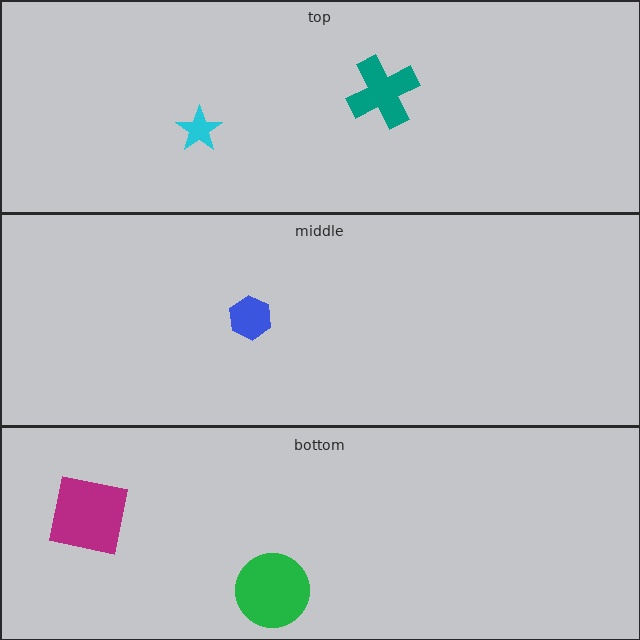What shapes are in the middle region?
The blue hexagon.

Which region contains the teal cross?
The top region.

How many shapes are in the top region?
2.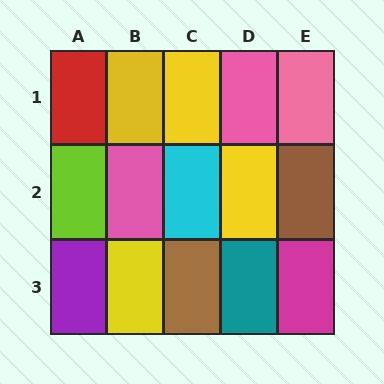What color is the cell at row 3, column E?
Magenta.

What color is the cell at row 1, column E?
Pink.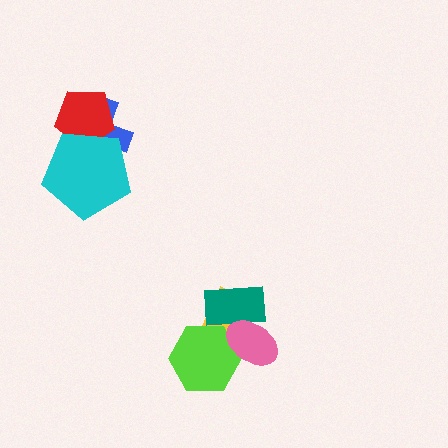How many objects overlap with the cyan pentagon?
2 objects overlap with the cyan pentagon.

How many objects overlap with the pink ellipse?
3 objects overlap with the pink ellipse.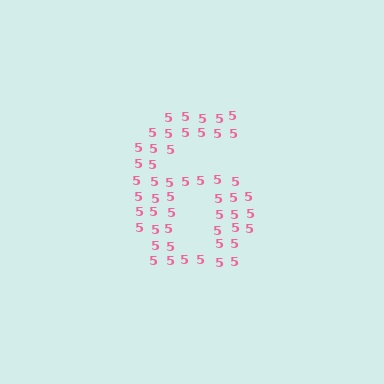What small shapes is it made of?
It is made of small digit 5's.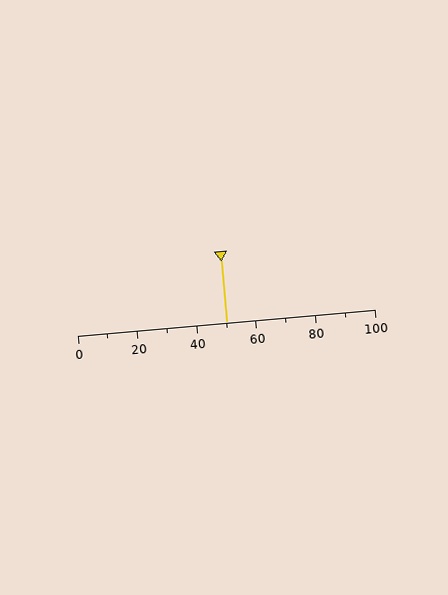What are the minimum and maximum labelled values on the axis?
The axis runs from 0 to 100.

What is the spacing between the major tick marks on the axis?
The major ticks are spaced 20 apart.